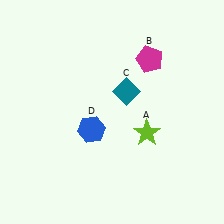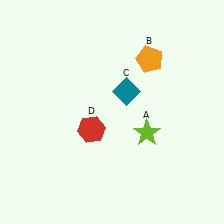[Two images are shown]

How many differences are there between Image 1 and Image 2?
There are 2 differences between the two images.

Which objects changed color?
B changed from magenta to orange. D changed from blue to red.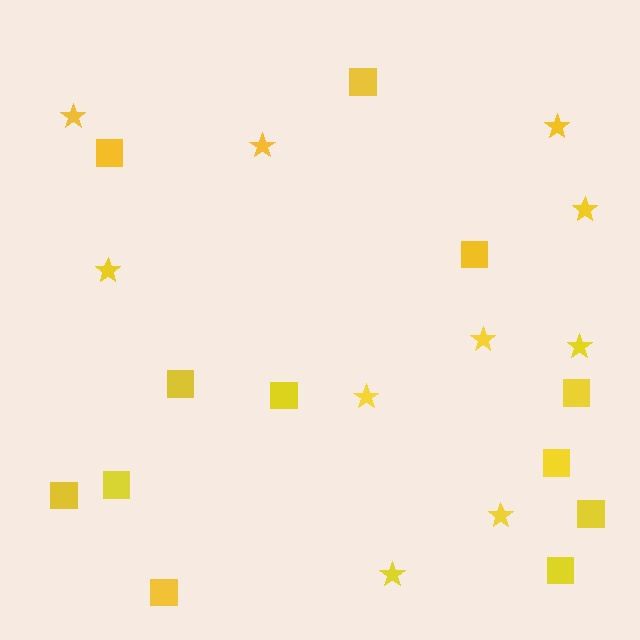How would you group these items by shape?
There are 2 groups: one group of stars (10) and one group of squares (12).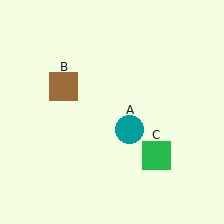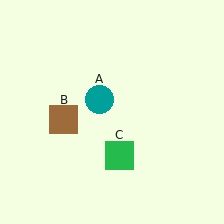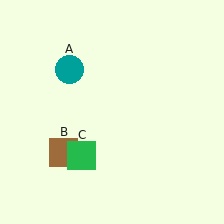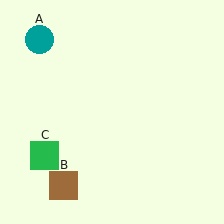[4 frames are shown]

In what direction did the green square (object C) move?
The green square (object C) moved left.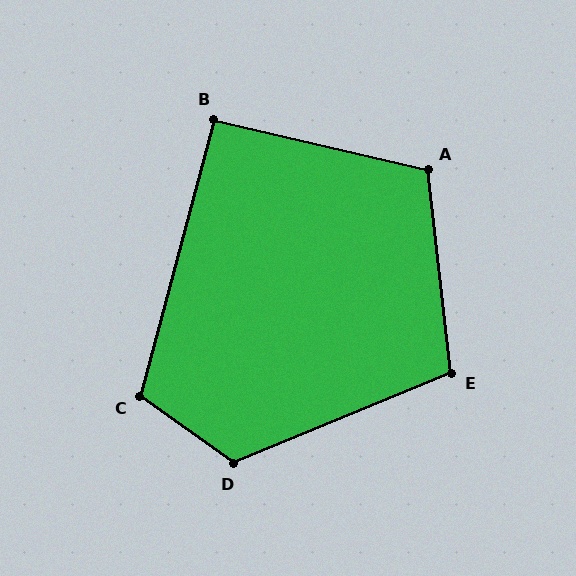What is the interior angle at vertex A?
Approximately 109 degrees (obtuse).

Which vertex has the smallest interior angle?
B, at approximately 92 degrees.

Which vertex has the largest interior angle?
D, at approximately 122 degrees.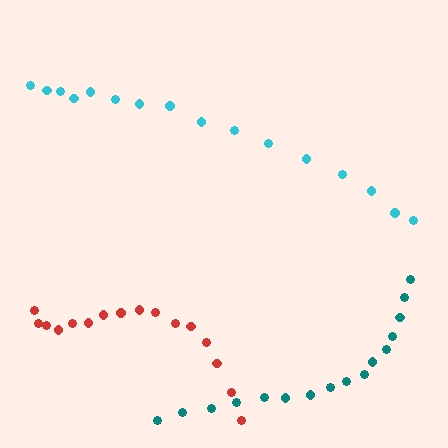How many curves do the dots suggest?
There are 3 distinct paths.